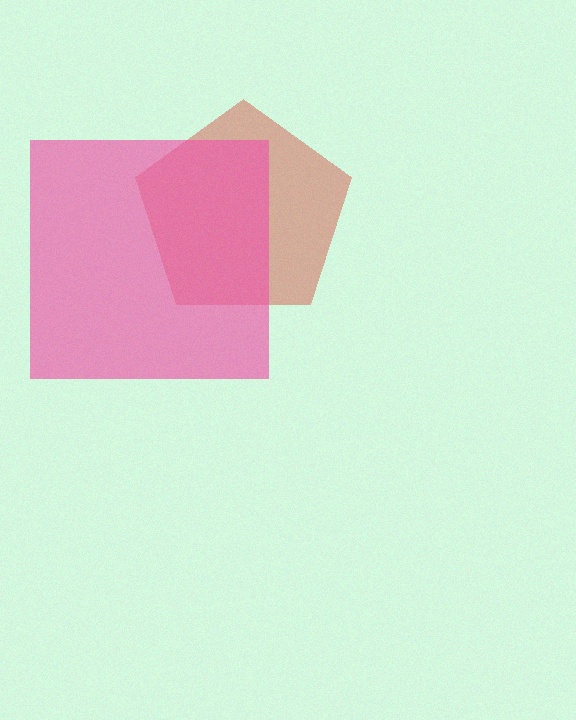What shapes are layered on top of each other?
The layered shapes are: a red pentagon, a pink square.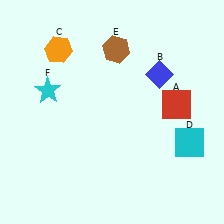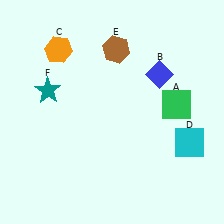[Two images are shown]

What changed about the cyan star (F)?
In Image 1, F is cyan. In Image 2, it changed to teal.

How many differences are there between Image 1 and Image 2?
There are 2 differences between the two images.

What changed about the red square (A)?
In Image 1, A is red. In Image 2, it changed to green.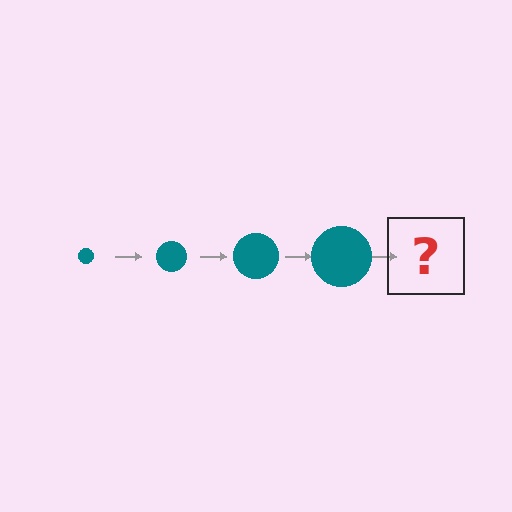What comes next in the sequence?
The next element should be a teal circle, larger than the previous one.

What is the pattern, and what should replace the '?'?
The pattern is that the circle gets progressively larger each step. The '?' should be a teal circle, larger than the previous one.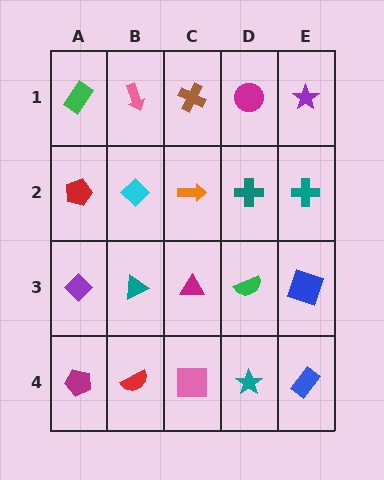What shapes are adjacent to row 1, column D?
A teal cross (row 2, column D), a brown cross (row 1, column C), a purple star (row 1, column E).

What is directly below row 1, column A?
A red pentagon.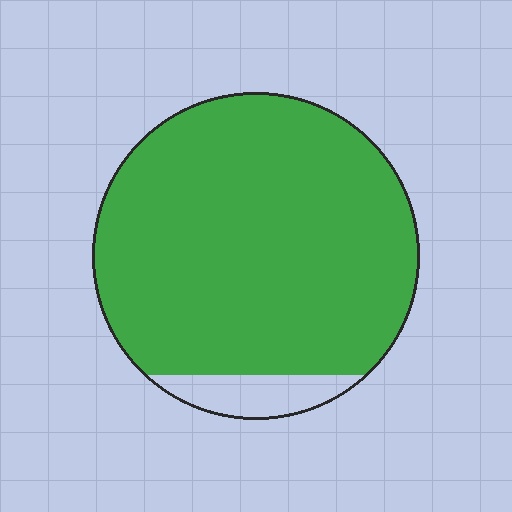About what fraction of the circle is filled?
About nine tenths (9/10).